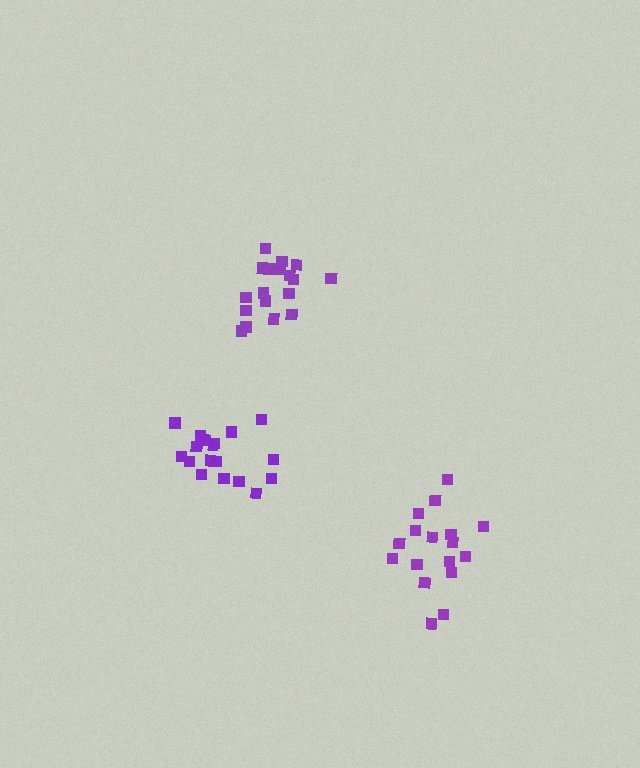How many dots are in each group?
Group 1: 18 dots, Group 2: 18 dots, Group 3: 17 dots (53 total).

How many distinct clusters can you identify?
There are 3 distinct clusters.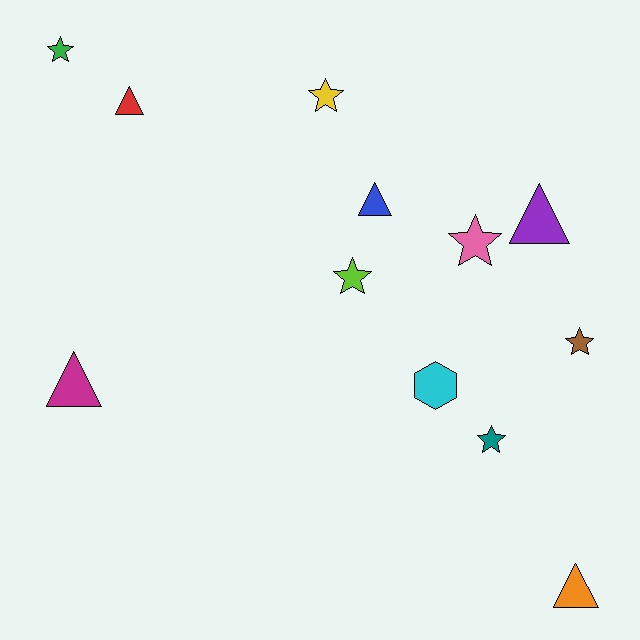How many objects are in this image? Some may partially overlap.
There are 12 objects.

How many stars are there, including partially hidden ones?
There are 6 stars.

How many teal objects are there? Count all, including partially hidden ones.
There is 1 teal object.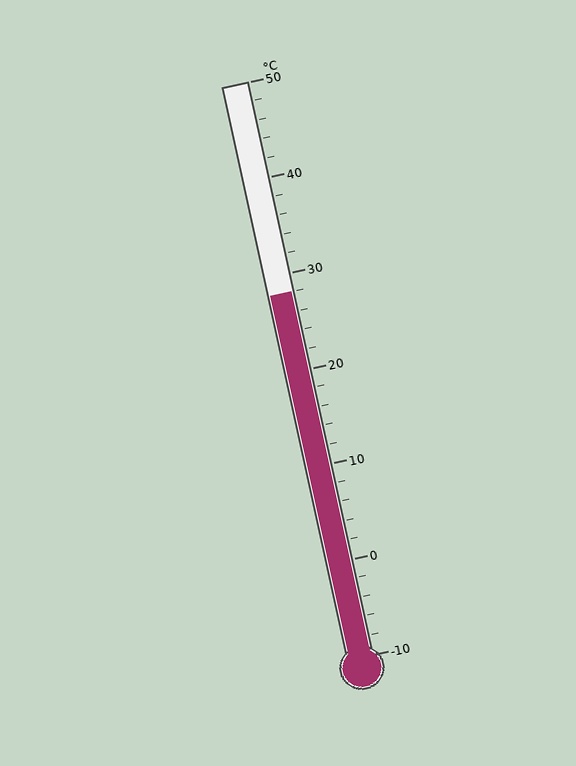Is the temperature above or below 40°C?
The temperature is below 40°C.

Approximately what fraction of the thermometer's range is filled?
The thermometer is filled to approximately 65% of its range.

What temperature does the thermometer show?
The thermometer shows approximately 28°C.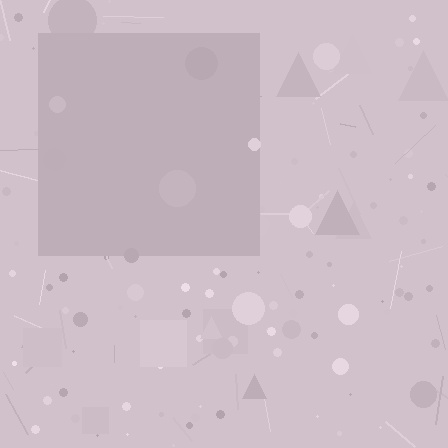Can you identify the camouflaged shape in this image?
The camouflaged shape is a square.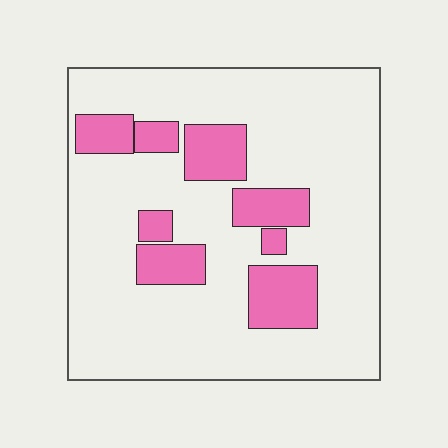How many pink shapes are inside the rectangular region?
8.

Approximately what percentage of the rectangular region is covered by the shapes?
Approximately 20%.